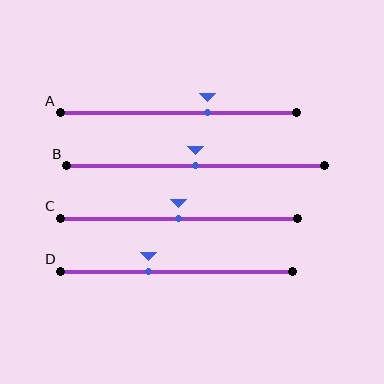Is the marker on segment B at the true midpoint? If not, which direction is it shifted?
Yes, the marker on segment B is at the true midpoint.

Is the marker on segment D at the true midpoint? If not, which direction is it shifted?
No, the marker on segment D is shifted to the left by about 12% of the segment length.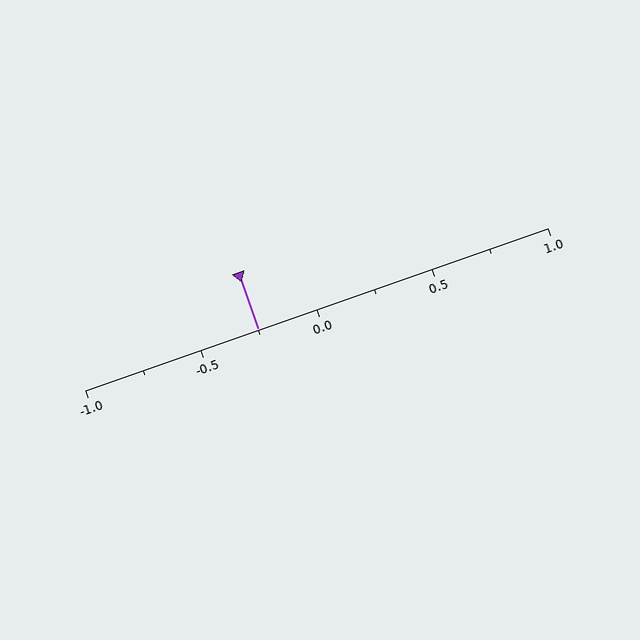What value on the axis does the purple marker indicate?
The marker indicates approximately -0.25.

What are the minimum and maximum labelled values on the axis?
The axis runs from -1.0 to 1.0.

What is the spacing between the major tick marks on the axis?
The major ticks are spaced 0.5 apart.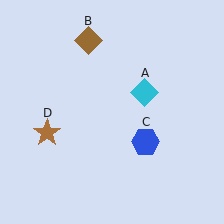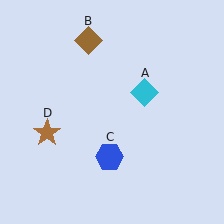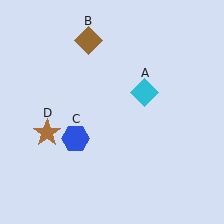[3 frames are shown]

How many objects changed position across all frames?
1 object changed position: blue hexagon (object C).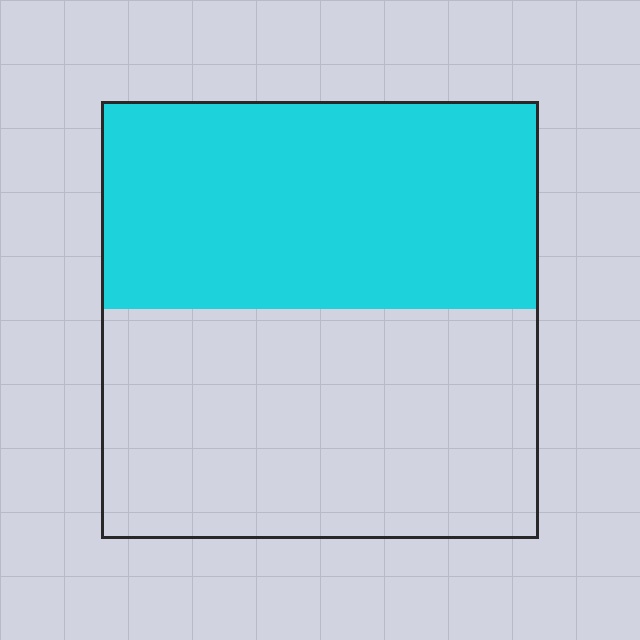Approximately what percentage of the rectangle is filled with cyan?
Approximately 45%.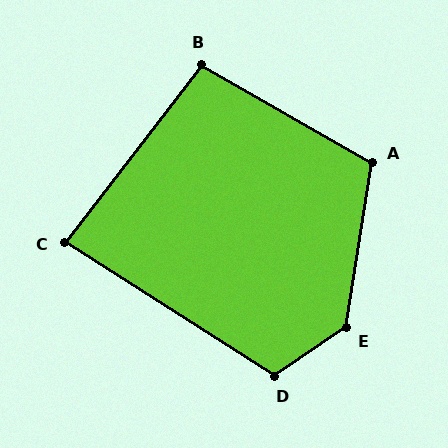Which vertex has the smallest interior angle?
C, at approximately 85 degrees.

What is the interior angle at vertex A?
Approximately 111 degrees (obtuse).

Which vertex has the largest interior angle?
E, at approximately 133 degrees.